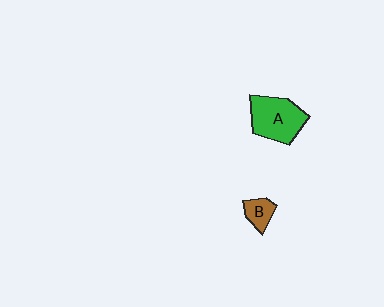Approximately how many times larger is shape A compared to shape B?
Approximately 2.7 times.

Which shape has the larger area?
Shape A (green).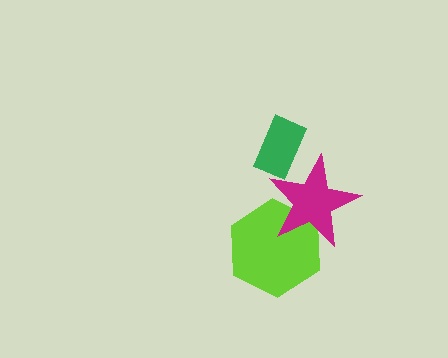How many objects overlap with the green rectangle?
1 object overlaps with the green rectangle.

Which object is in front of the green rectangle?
The magenta star is in front of the green rectangle.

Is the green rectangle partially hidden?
Yes, it is partially covered by another shape.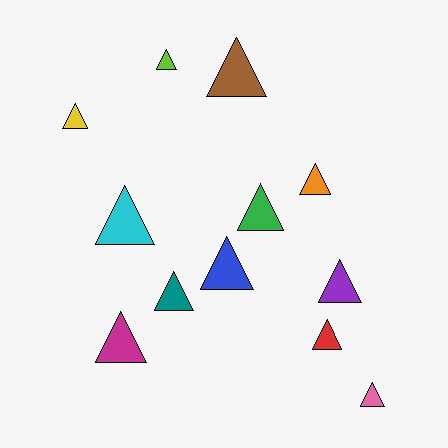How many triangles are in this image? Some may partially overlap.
There are 12 triangles.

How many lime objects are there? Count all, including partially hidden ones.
There is 1 lime object.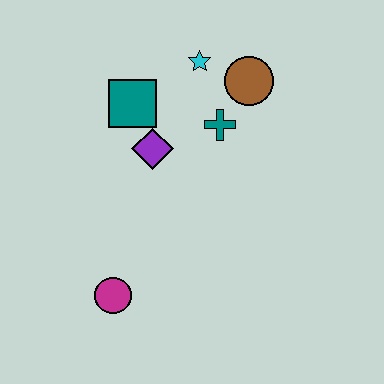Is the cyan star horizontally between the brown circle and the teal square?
Yes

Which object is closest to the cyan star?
The brown circle is closest to the cyan star.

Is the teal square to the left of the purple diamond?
Yes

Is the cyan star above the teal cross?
Yes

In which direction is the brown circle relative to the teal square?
The brown circle is to the right of the teal square.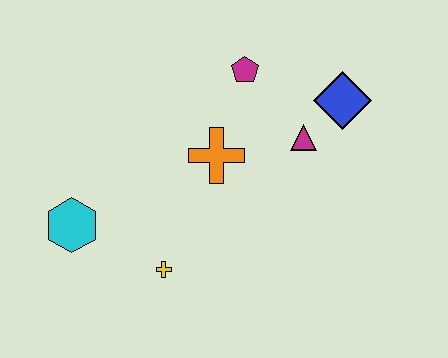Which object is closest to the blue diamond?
The magenta triangle is closest to the blue diamond.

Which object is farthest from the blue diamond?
The cyan hexagon is farthest from the blue diamond.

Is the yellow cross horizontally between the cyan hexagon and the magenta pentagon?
Yes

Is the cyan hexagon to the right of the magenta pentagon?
No